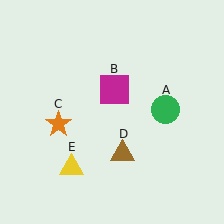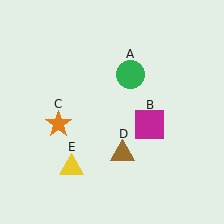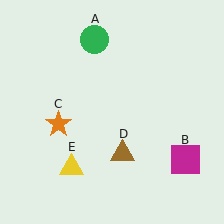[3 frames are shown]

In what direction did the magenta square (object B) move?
The magenta square (object B) moved down and to the right.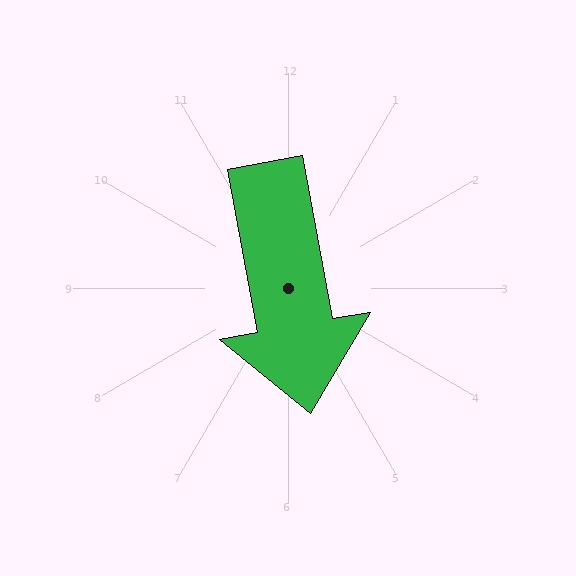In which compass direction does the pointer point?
South.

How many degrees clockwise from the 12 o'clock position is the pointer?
Approximately 170 degrees.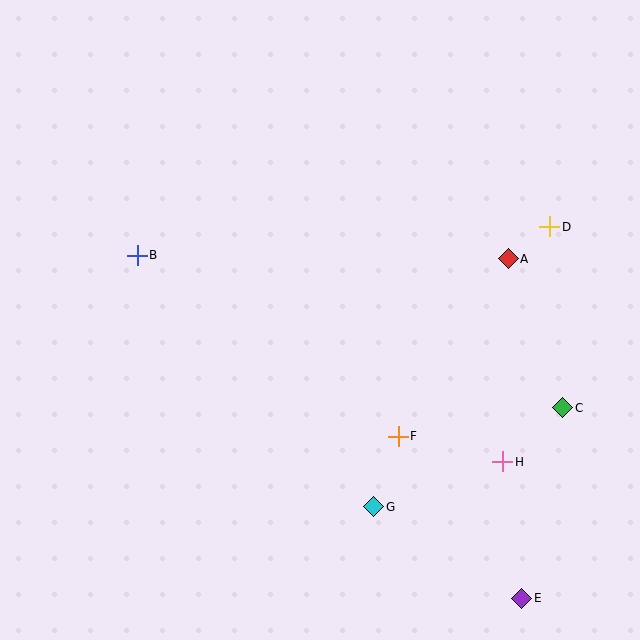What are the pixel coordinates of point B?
Point B is at (137, 255).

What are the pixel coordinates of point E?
Point E is at (522, 598).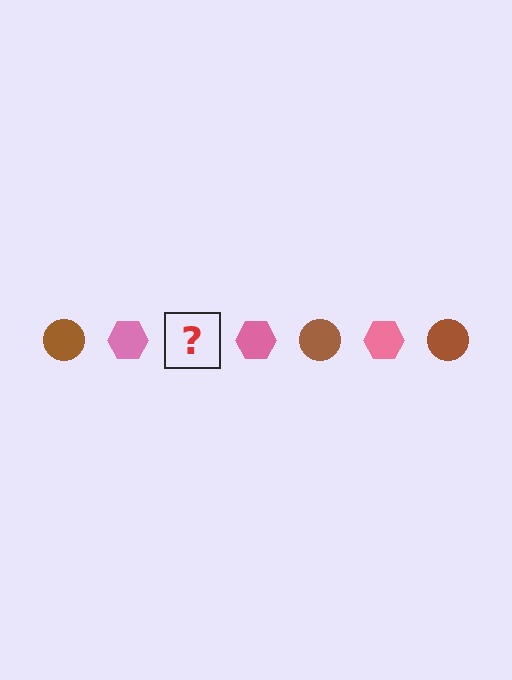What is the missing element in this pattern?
The missing element is a brown circle.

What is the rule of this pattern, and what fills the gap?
The rule is that the pattern alternates between brown circle and pink hexagon. The gap should be filled with a brown circle.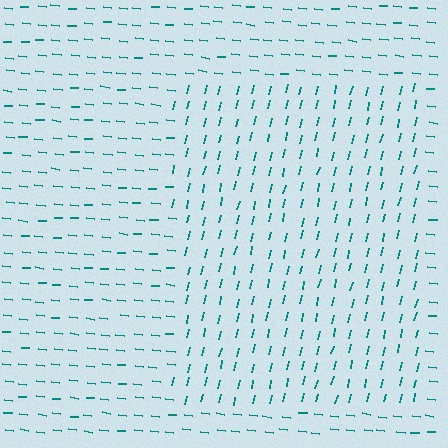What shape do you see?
I see a rectangle.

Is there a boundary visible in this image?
Yes, there is a texture boundary formed by a change in line orientation.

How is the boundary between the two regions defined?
The boundary is defined purely by a change in line orientation (approximately 83 degrees difference). All lines are the same color and thickness.